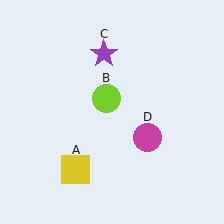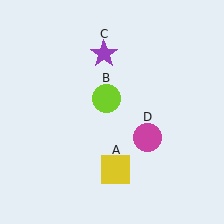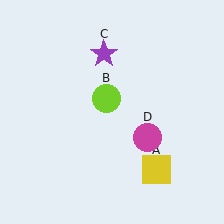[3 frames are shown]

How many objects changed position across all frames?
1 object changed position: yellow square (object A).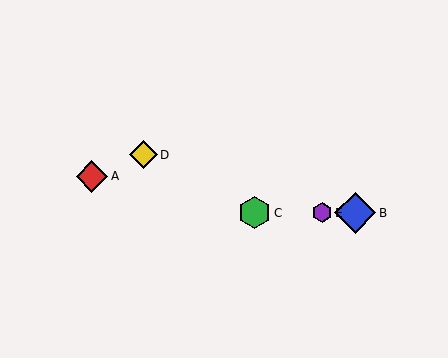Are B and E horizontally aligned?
Yes, both are at y≈213.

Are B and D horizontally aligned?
No, B is at y≈213 and D is at y≈155.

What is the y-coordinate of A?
Object A is at y≈176.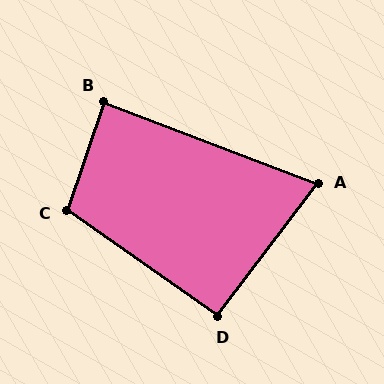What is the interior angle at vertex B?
Approximately 88 degrees (approximately right).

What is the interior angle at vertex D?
Approximately 92 degrees (approximately right).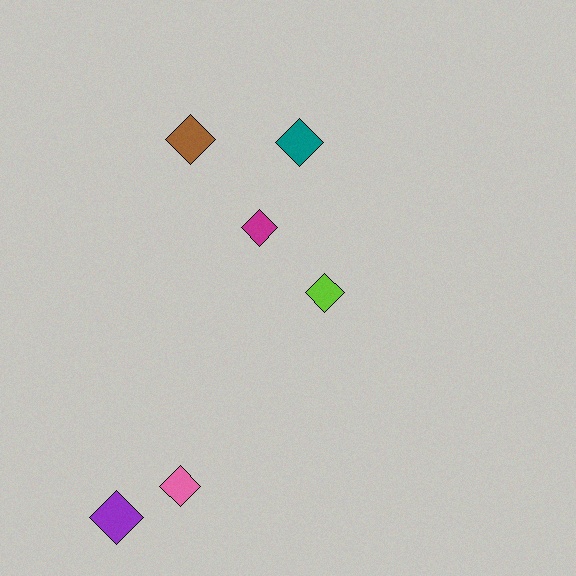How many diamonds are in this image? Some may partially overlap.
There are 6 diamonds.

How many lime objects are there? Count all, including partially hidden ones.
There is 1 lime object.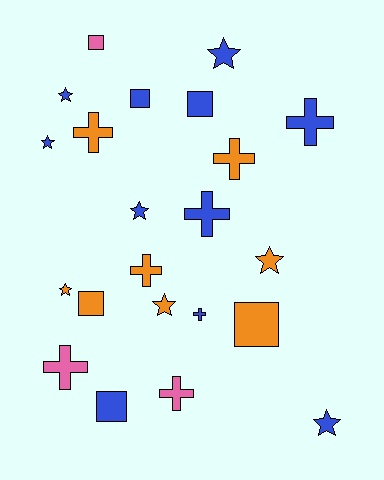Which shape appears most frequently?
Star, with 8 objects.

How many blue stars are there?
There are 5 blue stars.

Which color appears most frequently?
Blue, with 11 objects.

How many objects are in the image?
There are 22 objects.